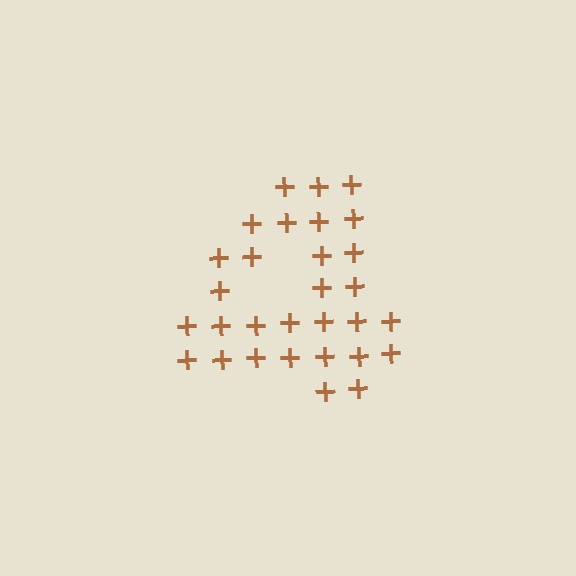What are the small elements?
The small elements are plus signs.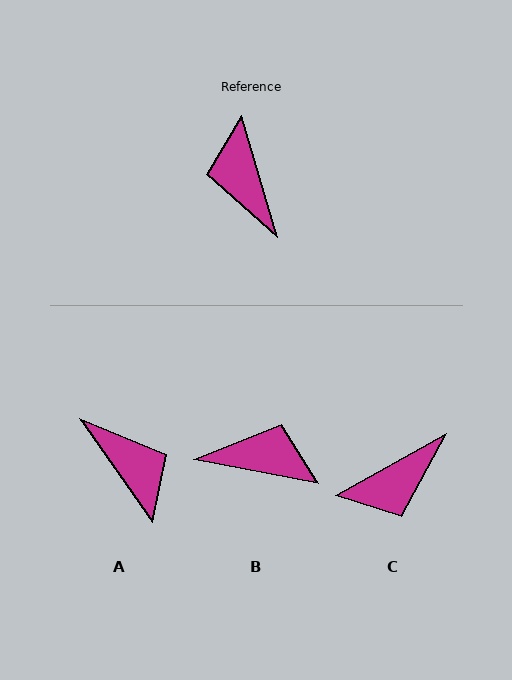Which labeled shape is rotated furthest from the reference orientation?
A, about 161 degrees away.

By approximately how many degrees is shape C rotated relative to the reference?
Approximately 102 degrees counter-clockwise.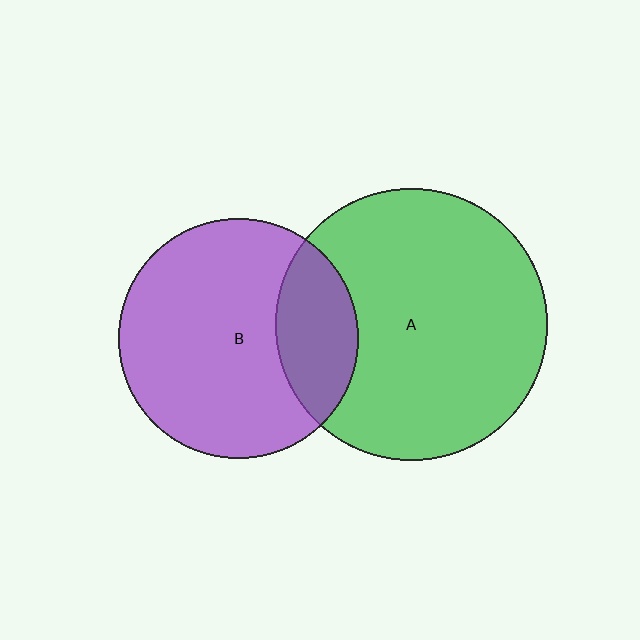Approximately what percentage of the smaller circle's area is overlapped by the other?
Approximately 25%.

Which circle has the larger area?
Circle A (green).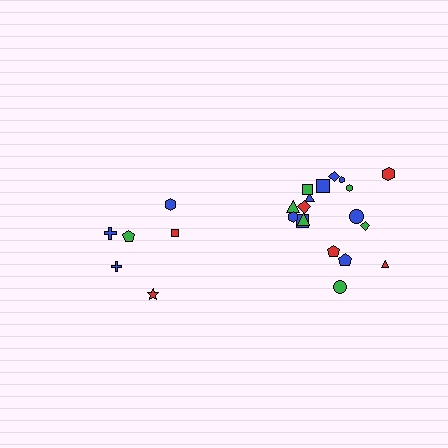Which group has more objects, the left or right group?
The right group.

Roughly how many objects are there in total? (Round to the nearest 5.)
Roughly 25 objects in total.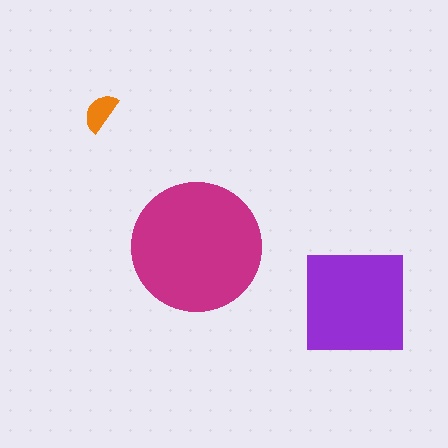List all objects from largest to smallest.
The magenta circle, the purple square, the orange semicircle.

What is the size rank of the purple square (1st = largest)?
2nd.